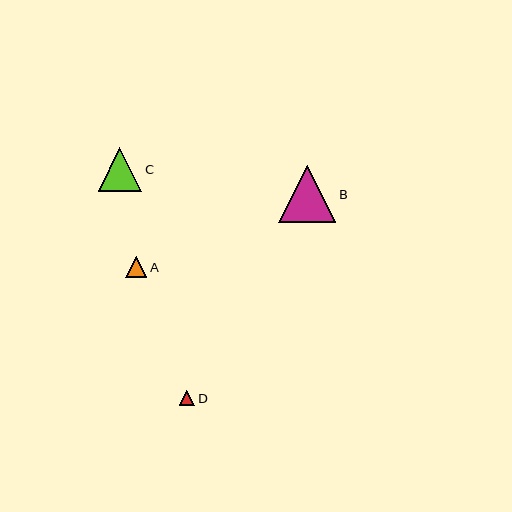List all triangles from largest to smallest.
From largest to smallest: B, C, A, D.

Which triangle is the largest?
Triangle B is the largest with a size of approximately 57 pixels.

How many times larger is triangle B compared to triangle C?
Triangle B is approximately 1.3 times the size of triangle C.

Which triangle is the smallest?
Triangle D is the smallest with a size of approximately 16 pixels.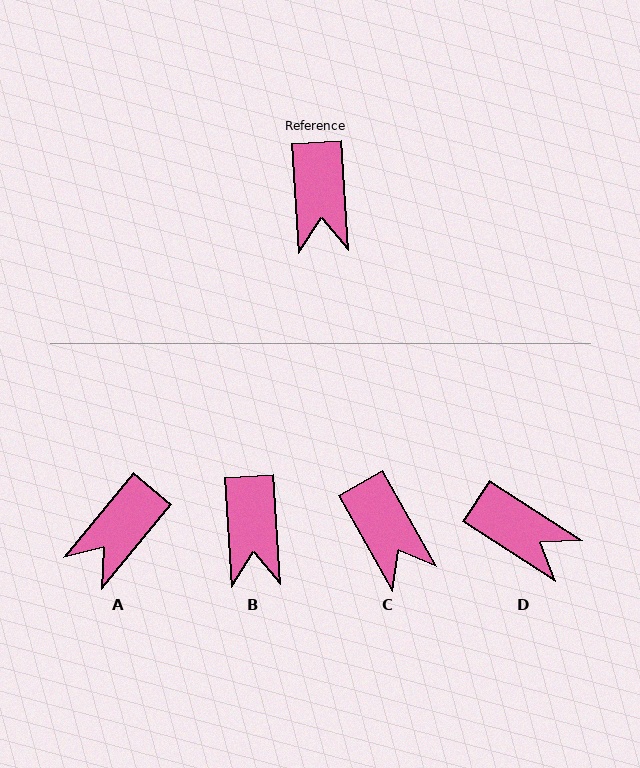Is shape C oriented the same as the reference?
No, it is off by about 25 degrees.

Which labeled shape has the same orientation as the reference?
B.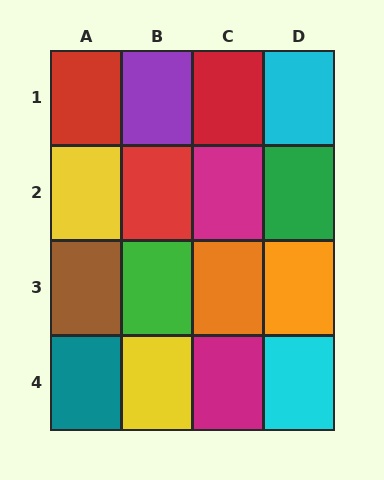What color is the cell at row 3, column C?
Orange.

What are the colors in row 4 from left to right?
Teal, yellow, magenta, cyan.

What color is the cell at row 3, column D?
Orange.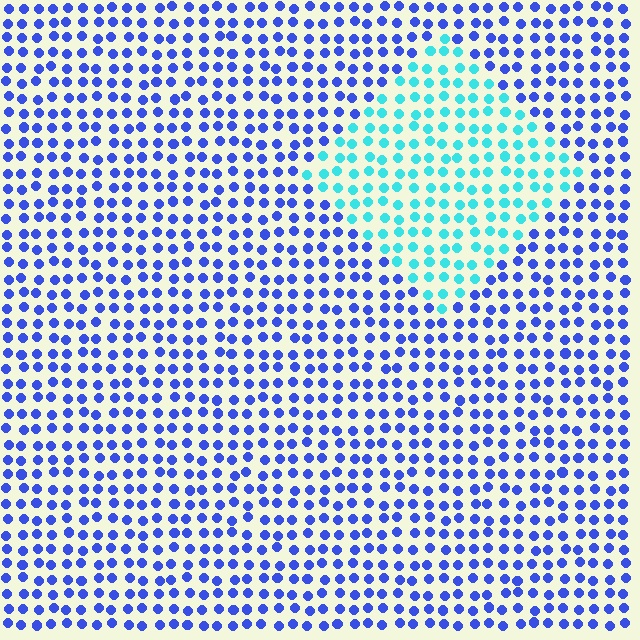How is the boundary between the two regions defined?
The boundary is defined purely by a slight shift in hue (about 52 degrees). Spacing, size, and orientation are identical on both sides.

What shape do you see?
I see a diamond.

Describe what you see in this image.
The image is filled with small blue elements in a uniform arrangement. A diamond-shaped region is visible where the elements are tinted to a slightly different hue, forming a subtle color boundary.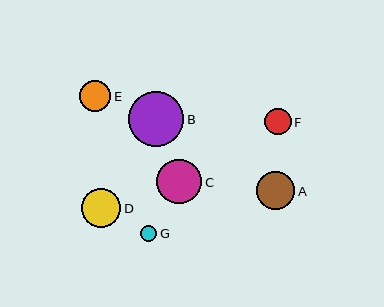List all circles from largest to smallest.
From largest to smallest: B, C, D, A, E, F, G.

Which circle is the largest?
Circle B is the largest with a size of approximately 56 pixels.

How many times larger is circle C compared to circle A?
Circle C is approximately 1.2 times the size of circle A.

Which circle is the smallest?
Circle G is the smallest with a size of approximately 16 pixels.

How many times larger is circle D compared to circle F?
Circle D is approximately 1.5 times the size of circle F.